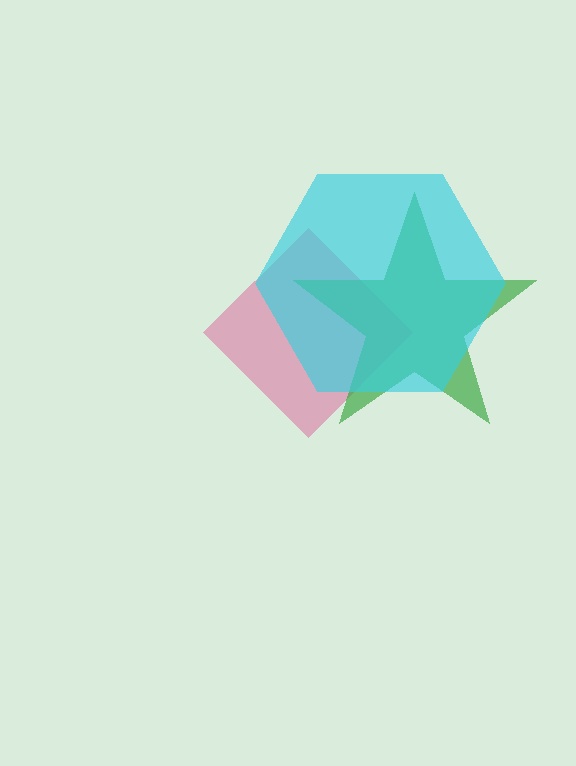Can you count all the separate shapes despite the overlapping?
Yes, there are 3 separate shapes.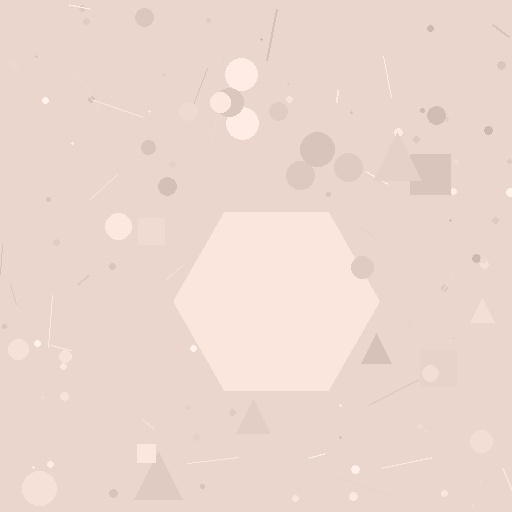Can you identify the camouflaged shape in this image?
The camouflaged shape is a hexagon.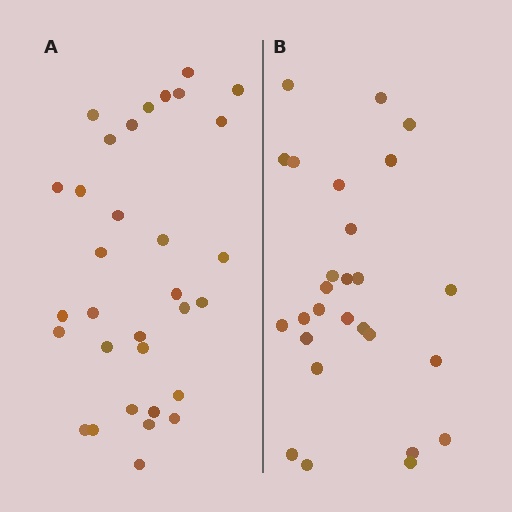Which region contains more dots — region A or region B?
Region A (the left region) has more dots.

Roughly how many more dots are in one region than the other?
Region A has about 5 more dots than region B.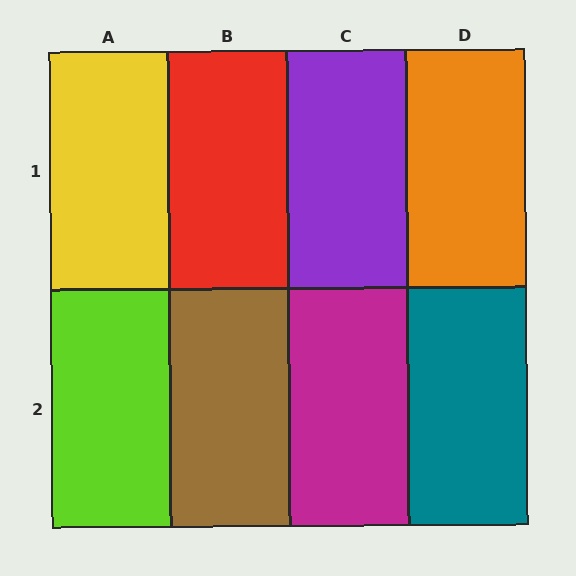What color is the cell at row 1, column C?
Purple.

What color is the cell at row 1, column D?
Orange.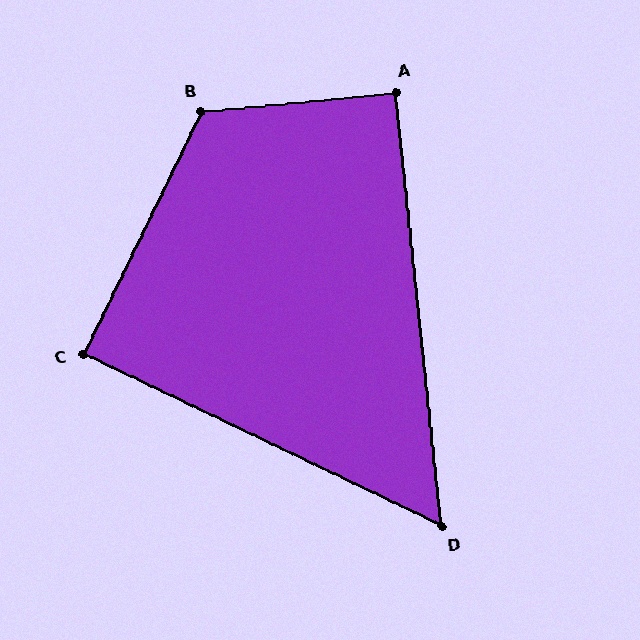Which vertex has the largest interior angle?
B, at approximately 122 degrees.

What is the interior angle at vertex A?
Approximately 90 degrees (approximately right).